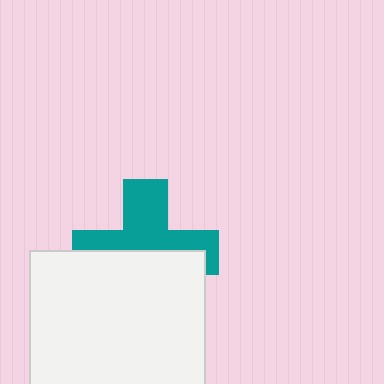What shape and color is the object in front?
The object in front is a white square.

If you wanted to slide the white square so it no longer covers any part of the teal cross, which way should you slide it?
Slide it down — that is the most direct way to separate the two shapes.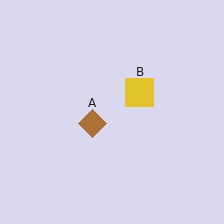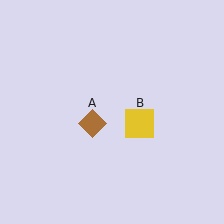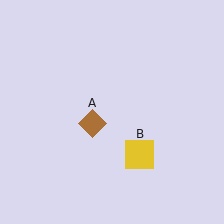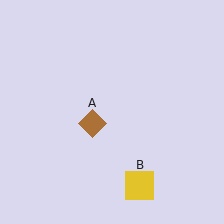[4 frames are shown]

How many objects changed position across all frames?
1 object changed position: yellow square (object B).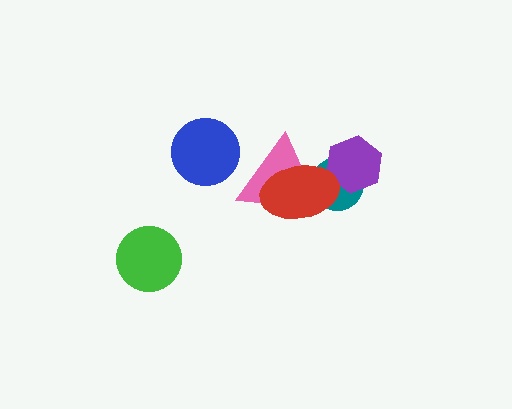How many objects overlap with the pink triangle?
2 objects overlap with the pink triangle.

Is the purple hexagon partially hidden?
Yes, it is partially covered by another shape.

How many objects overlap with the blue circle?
0 objects overlap with the blue circle.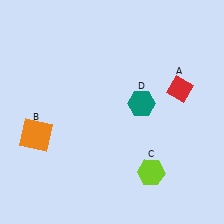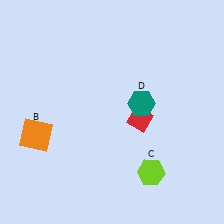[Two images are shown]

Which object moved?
The red diamond (A) moved left.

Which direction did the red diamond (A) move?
The red diamond (A) moved left.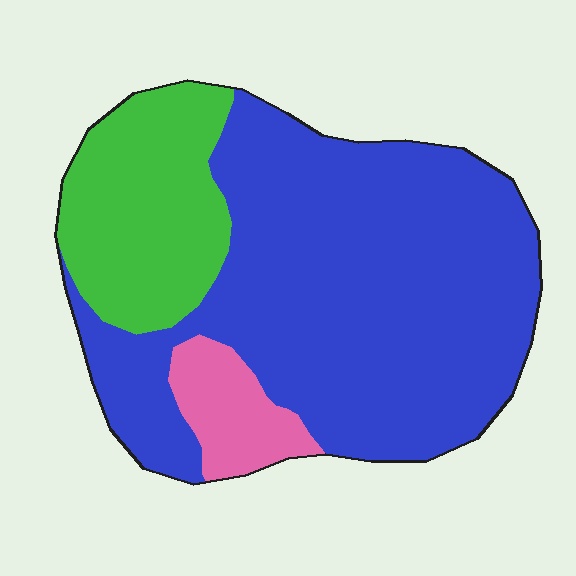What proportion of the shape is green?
Green covers 22% of the shape.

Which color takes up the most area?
Blue, at roughly 70%.